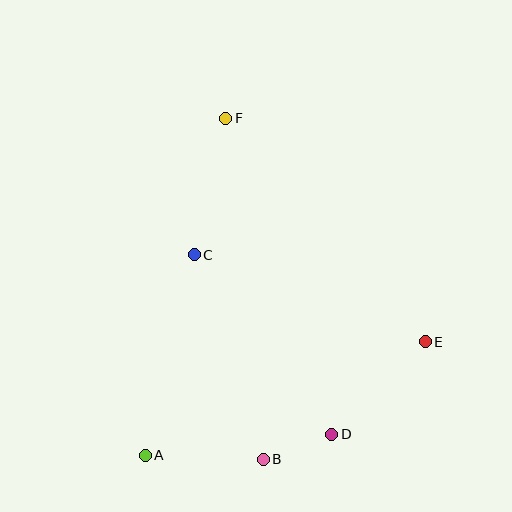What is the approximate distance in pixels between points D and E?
The distance between D and E is approximately 132 pixels.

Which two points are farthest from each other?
Points A and F are farthest from each other.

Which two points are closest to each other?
Points B and D are closest to each other.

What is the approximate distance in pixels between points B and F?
The distance between B and F is approximately 343 pixels.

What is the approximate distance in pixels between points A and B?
The distance between A and B is approximately 118 pixels.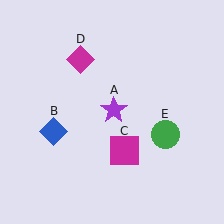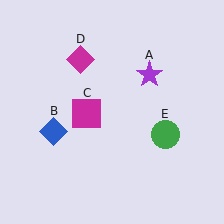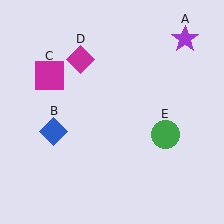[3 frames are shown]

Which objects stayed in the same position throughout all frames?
Blue diamond (object B) and magenta diamond (object D) and green circle (object E) remained stationary.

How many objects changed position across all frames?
2 objects changed position: purple star (object A), magenta square (object C).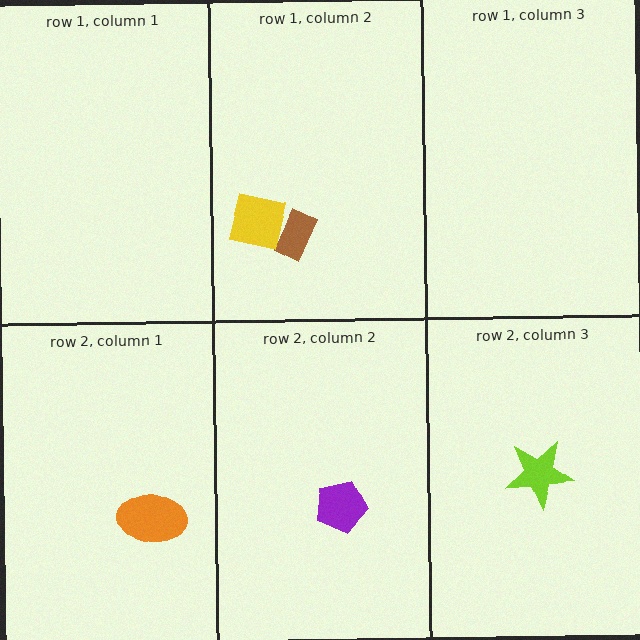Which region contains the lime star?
The row 2, column 3 region.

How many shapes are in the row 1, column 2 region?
2.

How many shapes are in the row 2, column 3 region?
1.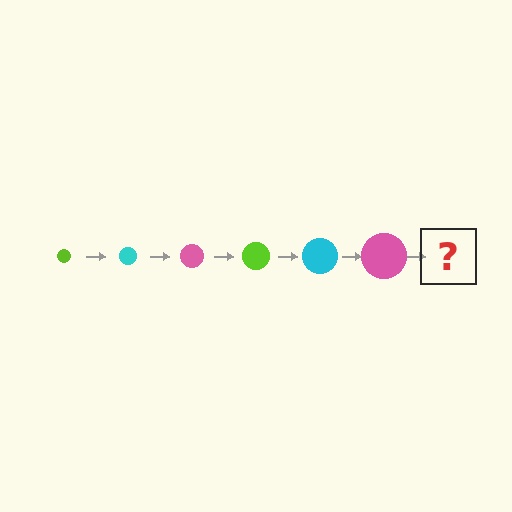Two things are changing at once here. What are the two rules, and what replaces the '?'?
The two rules are that the circle grows larger each step and the color cycles through lime, cyan, and pink. The '?' should be a lime circle, larger than the previous one.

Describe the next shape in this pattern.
It should be a lime circle, larger than the previous one.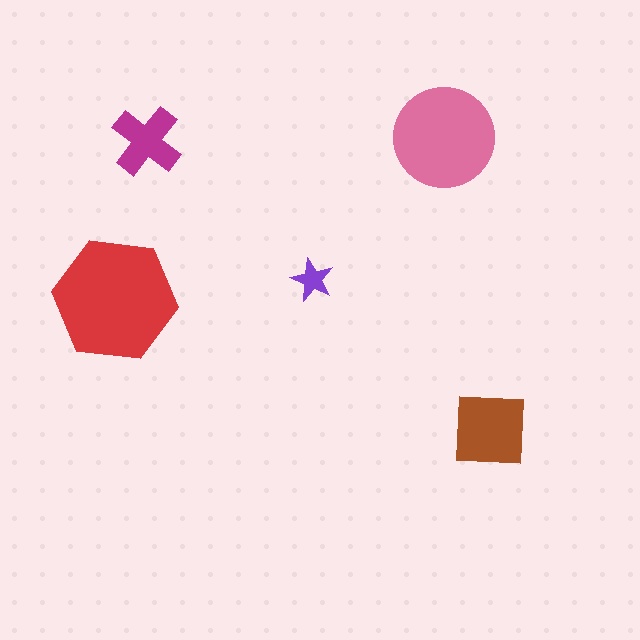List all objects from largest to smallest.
The red hexagon, the pink circle, the brown square, the magenta cross, the purple star.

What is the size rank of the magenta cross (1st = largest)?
4th.